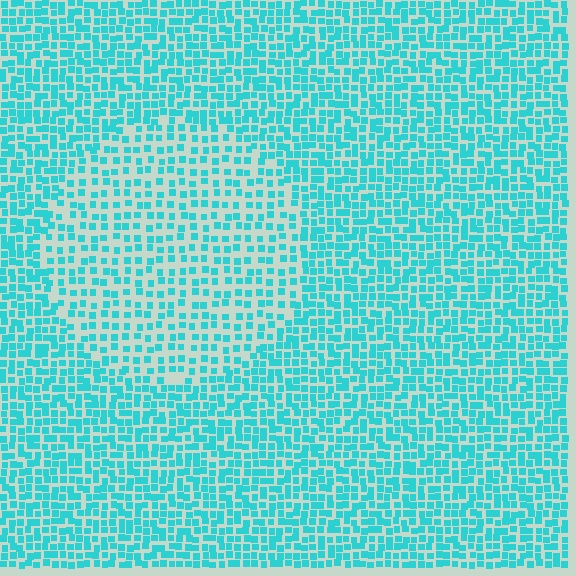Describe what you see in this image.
The image contains small cyan elements arranged at two different densities. A circle-shaped region is visible where the elements are less densely packed than the surrounding area.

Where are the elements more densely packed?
The elements are more densely packed outside the circle boundary.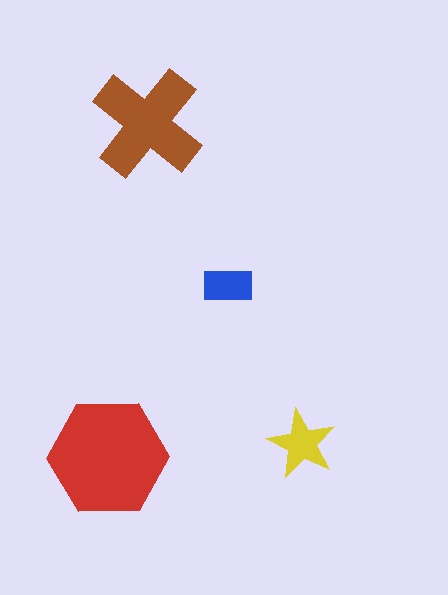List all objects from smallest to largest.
The blue rectangle, the yellow star, the brown cross, the red hexagon.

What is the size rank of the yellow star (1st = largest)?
3rd.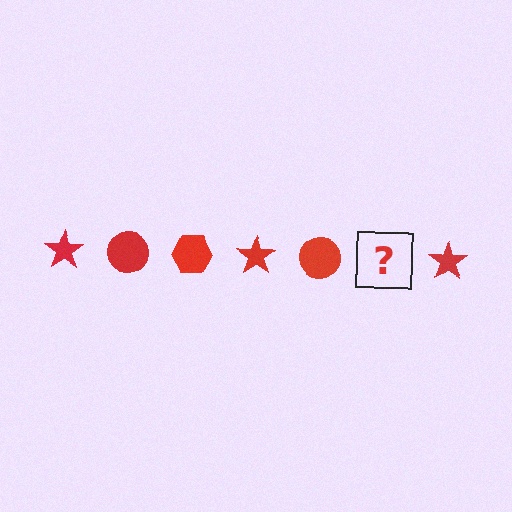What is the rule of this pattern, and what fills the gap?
The rule is that the pattern cycles through star, circle, hexagon shapes in red. The gap should be filled with a red hexagon.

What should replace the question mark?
The question mark should be replaced with a red hexagon.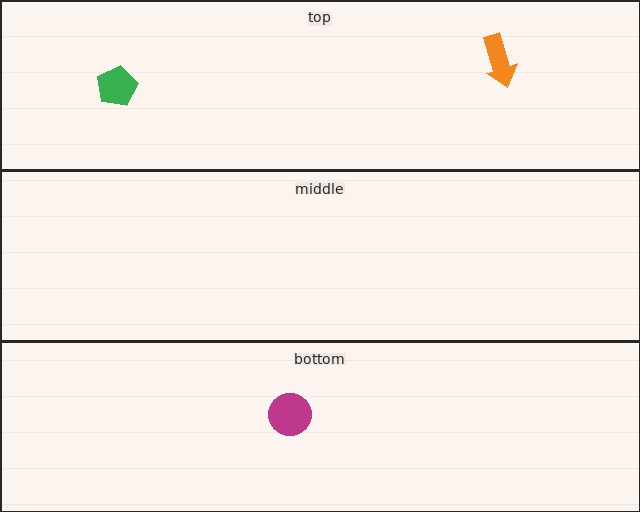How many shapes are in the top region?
2.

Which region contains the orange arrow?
The top region.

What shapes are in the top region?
The green pentagon, the orange arrow.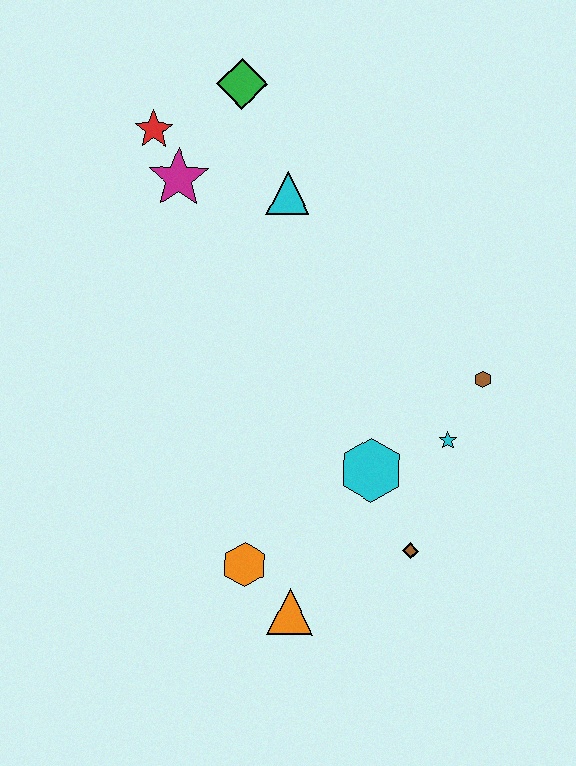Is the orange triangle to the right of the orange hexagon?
Yes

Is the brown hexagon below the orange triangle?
No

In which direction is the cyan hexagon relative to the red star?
The cyan hexagon is below the red star.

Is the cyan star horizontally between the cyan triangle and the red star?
No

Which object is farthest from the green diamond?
The orange triangle is farthest from the green diamond.